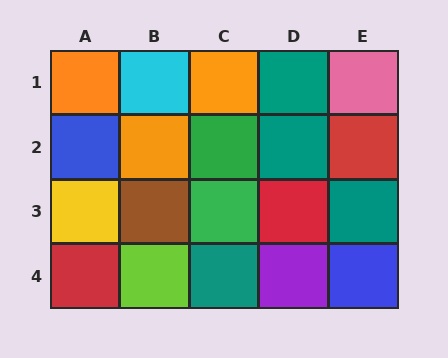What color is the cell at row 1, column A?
Orange.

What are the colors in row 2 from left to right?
Blue, orange, green, teal, red.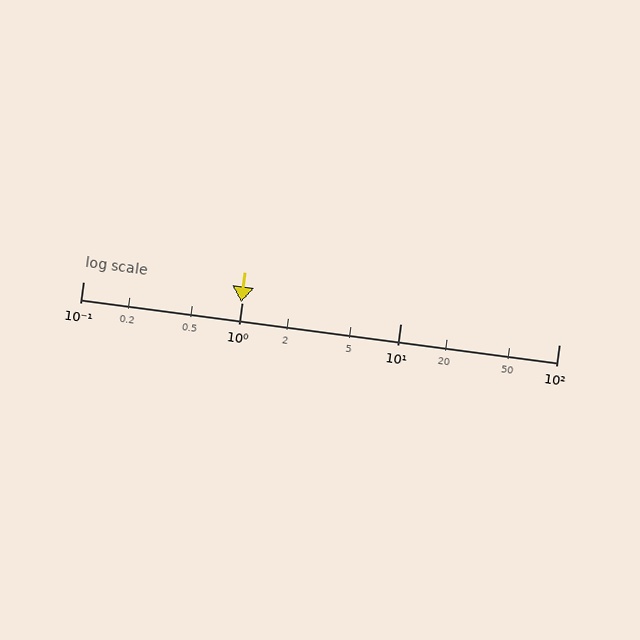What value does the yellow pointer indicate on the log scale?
The pointer indicates approximately 0.99.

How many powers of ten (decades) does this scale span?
The scale spans 3 decades, from 0.1 to 100.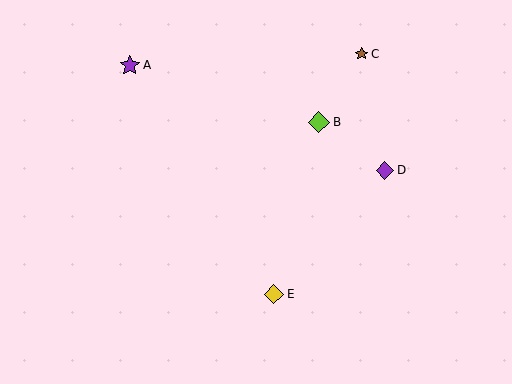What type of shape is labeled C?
Shape C is a brown star.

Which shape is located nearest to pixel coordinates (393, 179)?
The purple diamond (labeled D) at (385, 170) is nearest to that location.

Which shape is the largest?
The lime diamond (labeled B) is the largest.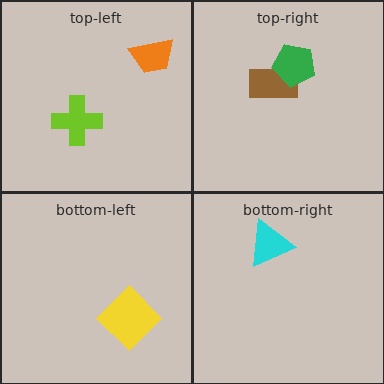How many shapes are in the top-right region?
2.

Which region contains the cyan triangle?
The bottom-right region.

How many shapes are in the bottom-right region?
1.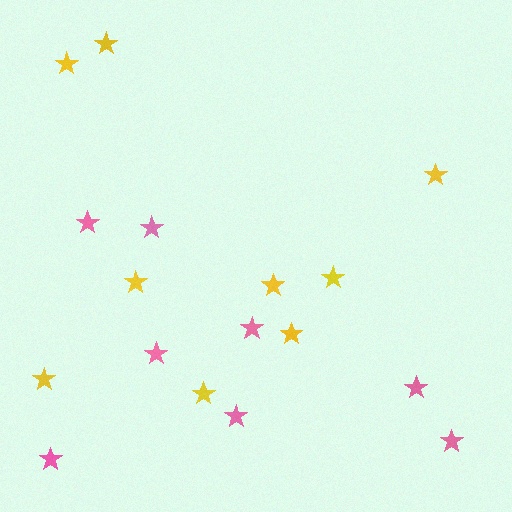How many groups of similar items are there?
There are 2 groups: one group of pink stars (8) and one group of yellow stars (9).